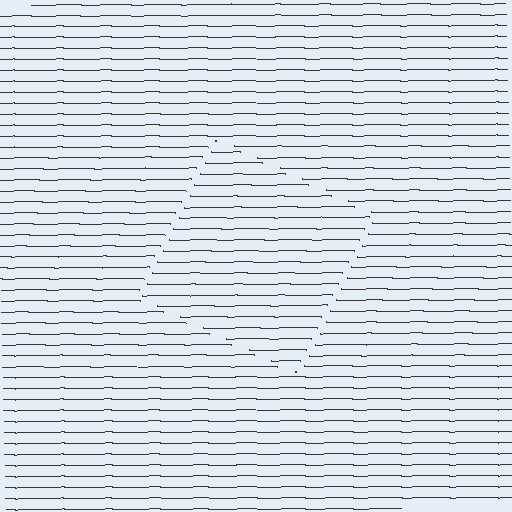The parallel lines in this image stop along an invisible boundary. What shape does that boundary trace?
An illusory square. The interior of the shape contains the same grating, shifted by half a period — the contour is defined by the phase discontinuity where line-ends from the inner and outer gratings abut.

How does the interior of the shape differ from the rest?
The interior of the shape contains the same grating, shifted by half a period — the contour is defined by the phase discontinuity where line-ends from the inner and outer gratings abut.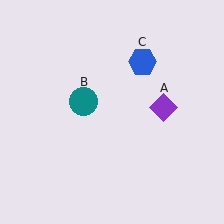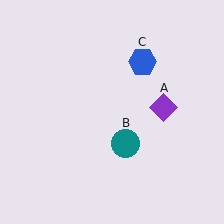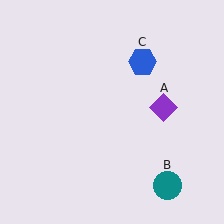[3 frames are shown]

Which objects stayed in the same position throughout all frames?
Purple diamond (object A) and blue hexagon (object C) remained stationary.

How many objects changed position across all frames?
1 object changed position: teal circle (object B).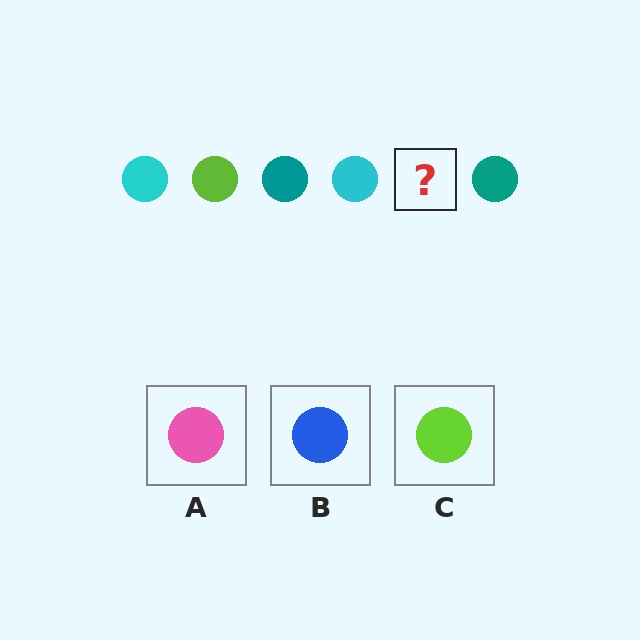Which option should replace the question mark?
Option C.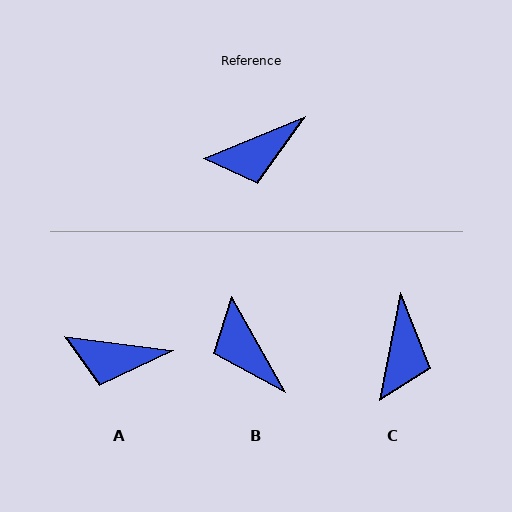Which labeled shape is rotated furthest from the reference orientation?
B, about 83 degrees away.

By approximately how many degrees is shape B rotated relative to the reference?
Approximately 83 degrees clockwise.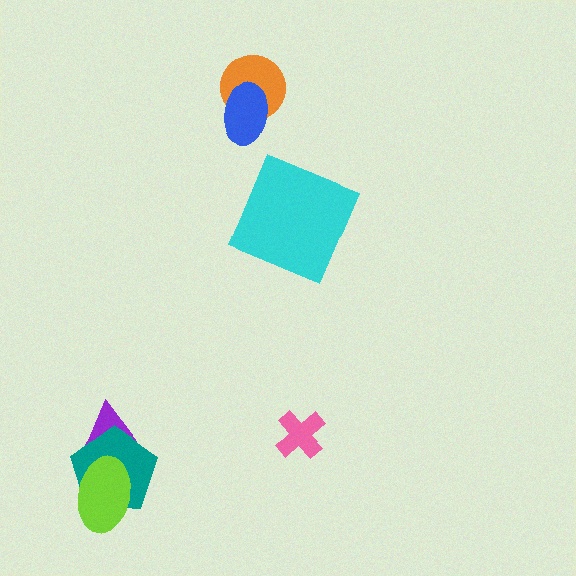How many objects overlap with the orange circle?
1 object overlaps with the orange circle.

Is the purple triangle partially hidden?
Yes, it is partially covered by another shape.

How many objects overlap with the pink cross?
0 objects overlap with the pink cross.